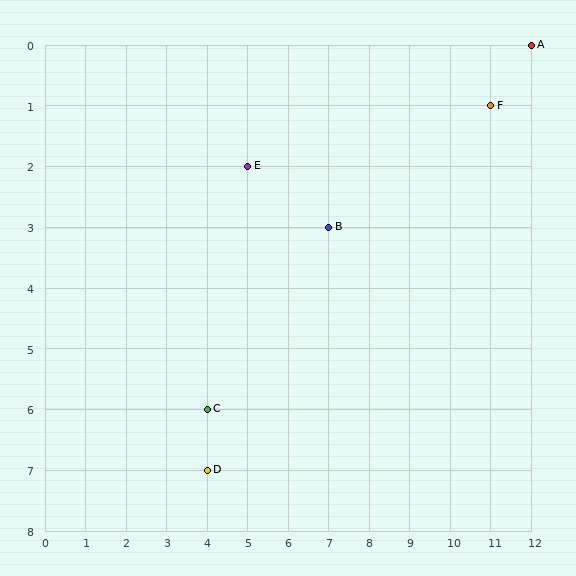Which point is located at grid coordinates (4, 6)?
Point C is at (4, 6).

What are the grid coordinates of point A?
Point A is at grid coordinates (12, 0).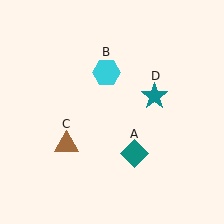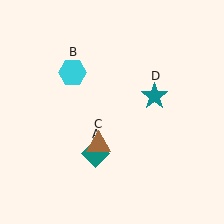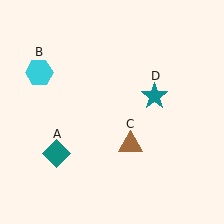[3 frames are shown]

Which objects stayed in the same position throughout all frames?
Teal star (object D) remained stationary.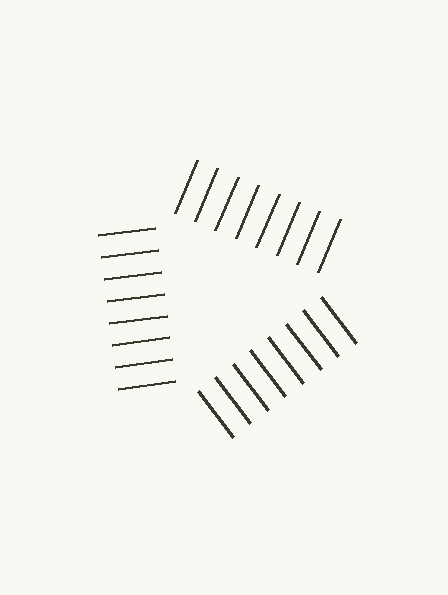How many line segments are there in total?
24 — 8 along each of the 3 edges.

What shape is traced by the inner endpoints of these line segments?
An illusory triangle — the line segments terminate on its edges but no continuous stroke is drawn.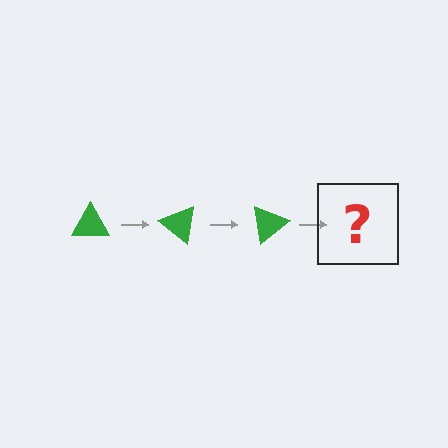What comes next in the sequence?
The next element should be a green triangle rotated 120 degrees.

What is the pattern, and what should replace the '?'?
The pattern is that the triangle rotates 40 degrees each step. The '?' should be a green triangle rotated 120 degrees.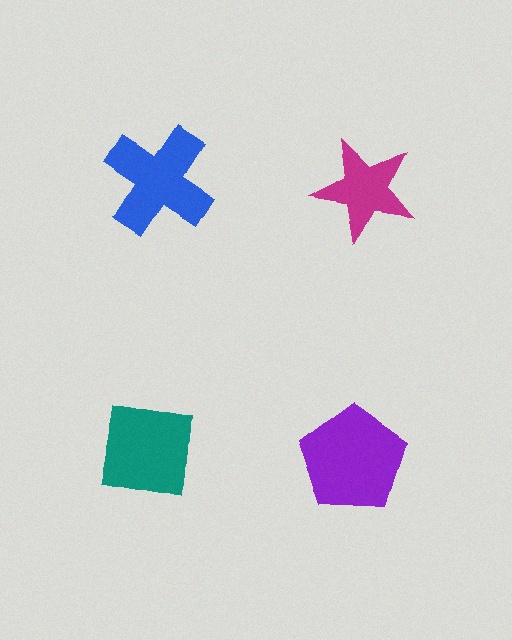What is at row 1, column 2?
A magenta star.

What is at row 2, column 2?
A purple pentagon.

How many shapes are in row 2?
2 shapes.